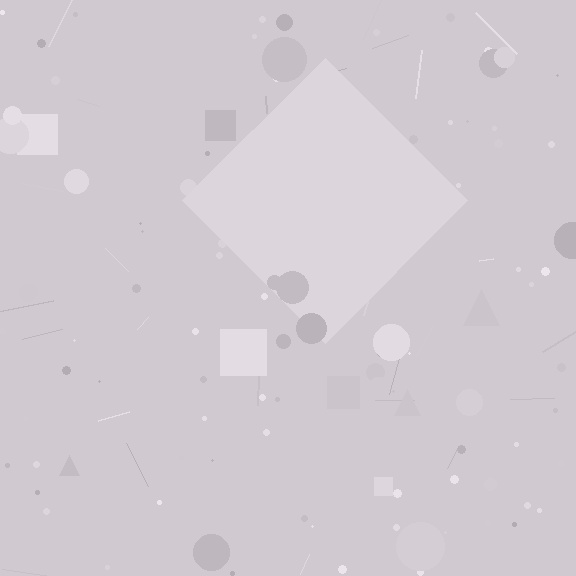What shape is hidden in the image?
A diamond is hidden in the image.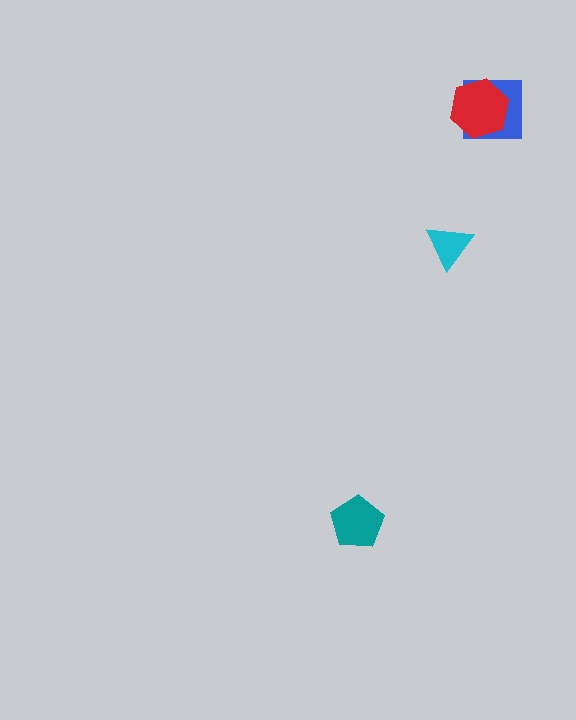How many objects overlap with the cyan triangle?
0 objects overlap with the cyan triangle.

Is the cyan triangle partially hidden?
No, no other shape covers it.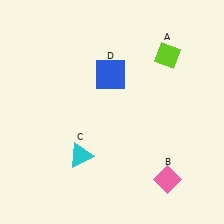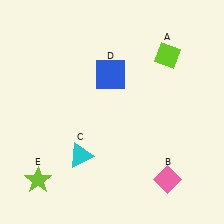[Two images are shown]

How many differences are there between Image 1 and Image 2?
There is 1 difference between the two images.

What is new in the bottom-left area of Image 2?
A lime star (E) was added in the bottom-left area of Image 2.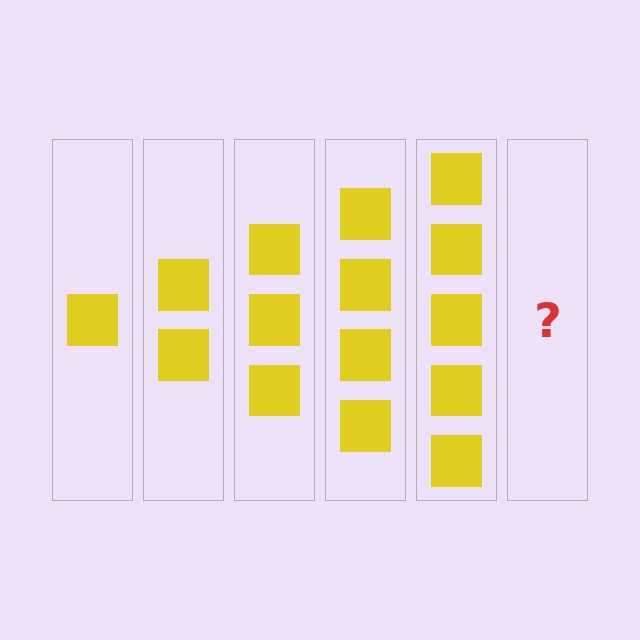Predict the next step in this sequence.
The next step is 6 squares.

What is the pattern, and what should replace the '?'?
The pattern is that each step adds one more square. The '?' should be 6 squares.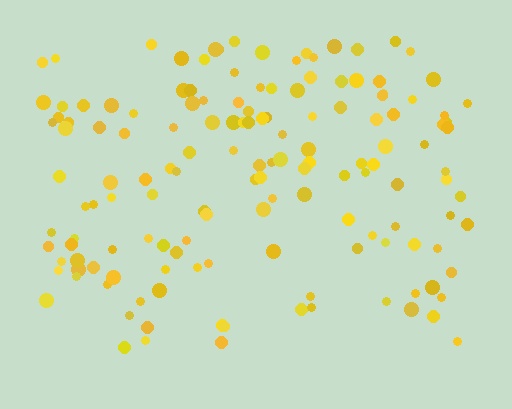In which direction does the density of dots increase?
From bottom to top, with the top side densest.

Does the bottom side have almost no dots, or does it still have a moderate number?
Still a moderate number, just noticeably fewer than the top.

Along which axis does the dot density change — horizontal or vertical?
Vertical.